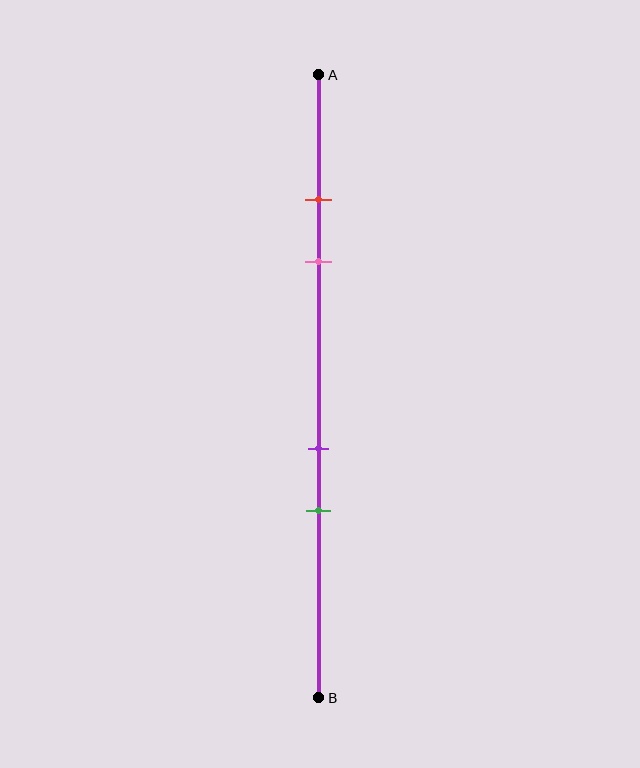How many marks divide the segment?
There are 4 marks dividing the segment.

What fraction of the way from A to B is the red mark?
The red mark is approximately 20% (0.2) of the way from A to B.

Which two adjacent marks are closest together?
The red and pink marks are the closest adjacent pair.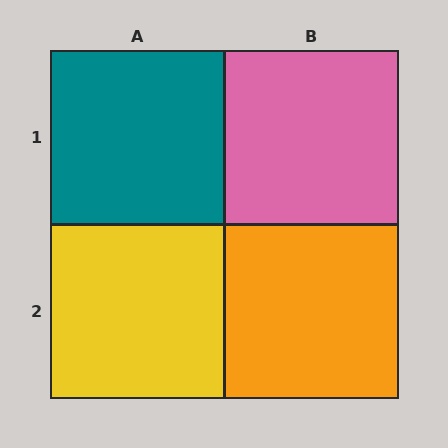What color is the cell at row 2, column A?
Yellow.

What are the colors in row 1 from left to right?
Teal, pink.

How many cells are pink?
1 cell is pink.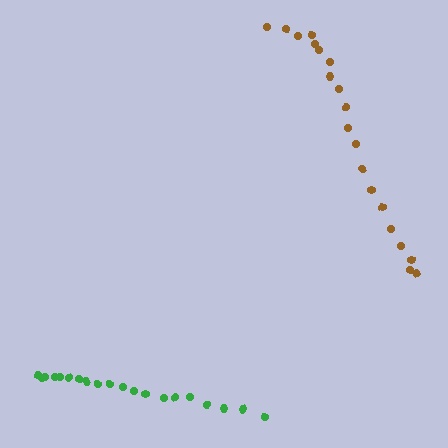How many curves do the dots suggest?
There are 2 distinct paths.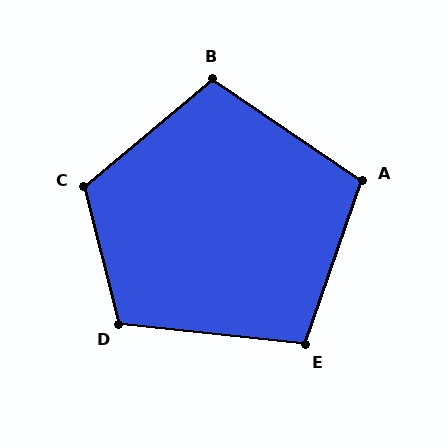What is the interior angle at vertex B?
Approximately 106 degrees (obtuse).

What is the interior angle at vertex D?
Approximately 111 degrees (obtuse).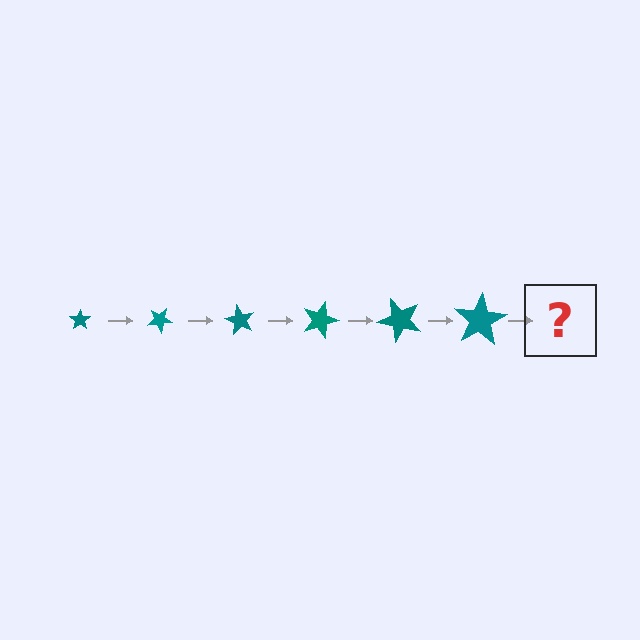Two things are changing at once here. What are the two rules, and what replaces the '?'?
The two rules are that the star grows larger each step and it rotates 30 degrees each step. The '?' should be a star, larger than the previous one and rotated 180 degrees from the start.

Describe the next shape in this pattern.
It should be a star, larger than the previous one and rotated 180 degrees from the start.